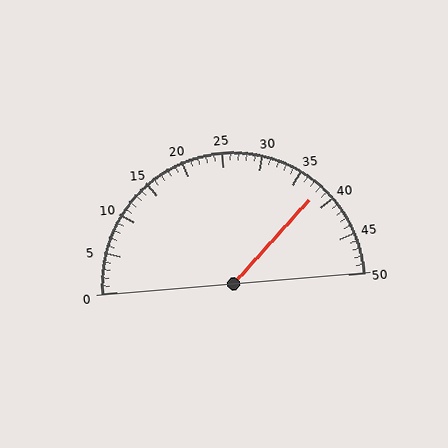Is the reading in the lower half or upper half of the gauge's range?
The reading is in the upper half of the range (0 to 50).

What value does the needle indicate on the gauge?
The needle indicates approximately 38.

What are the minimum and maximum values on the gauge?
The gauge ranges from 0 to 50.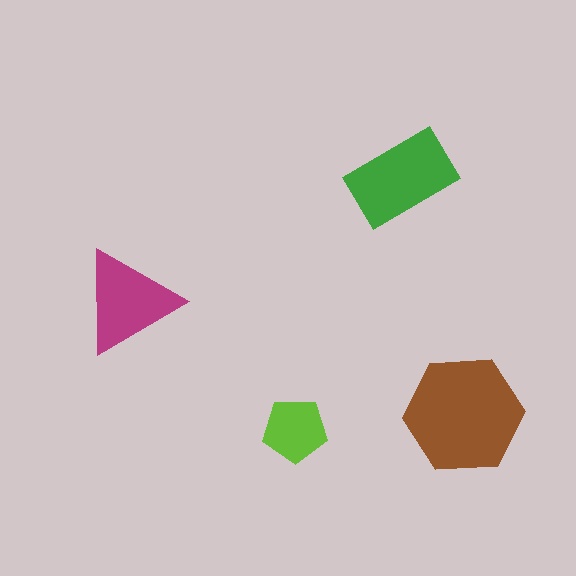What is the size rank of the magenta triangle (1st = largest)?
3rd.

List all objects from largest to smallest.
The brown hexagon, the green rectangle, the magenta triangle, the lime pentagon.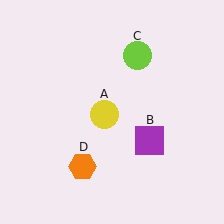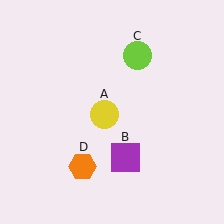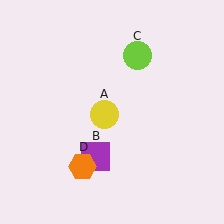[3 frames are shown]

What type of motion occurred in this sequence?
The purple square (object B) rotated clockwise around the center of the scene.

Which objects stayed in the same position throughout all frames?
Yellow circle (object A) and lime circle (object C) and orange hexagon (object D) remained stationary.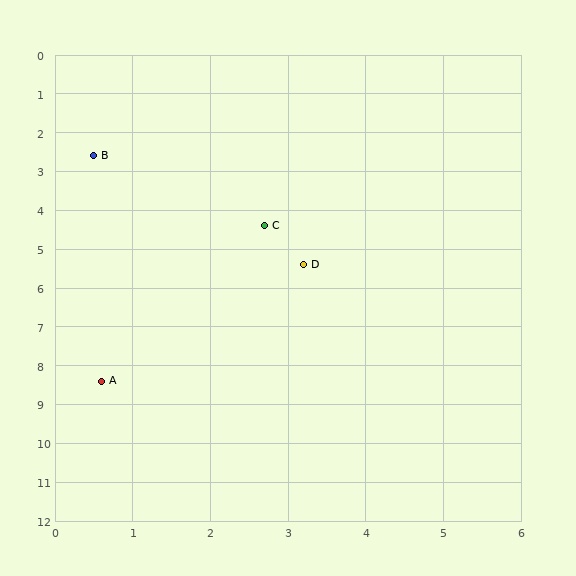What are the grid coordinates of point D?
Point D is at approximately (3.2, 5.4).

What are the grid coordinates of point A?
Point A is at approximately (0.6, 8.4).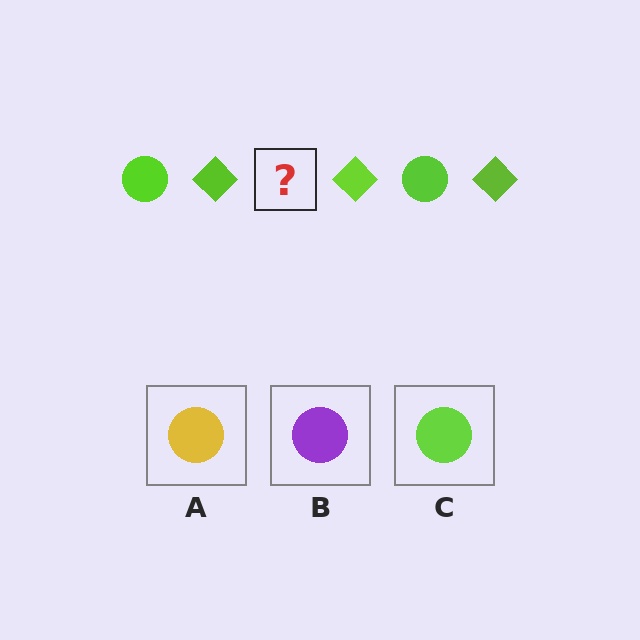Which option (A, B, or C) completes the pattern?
C.